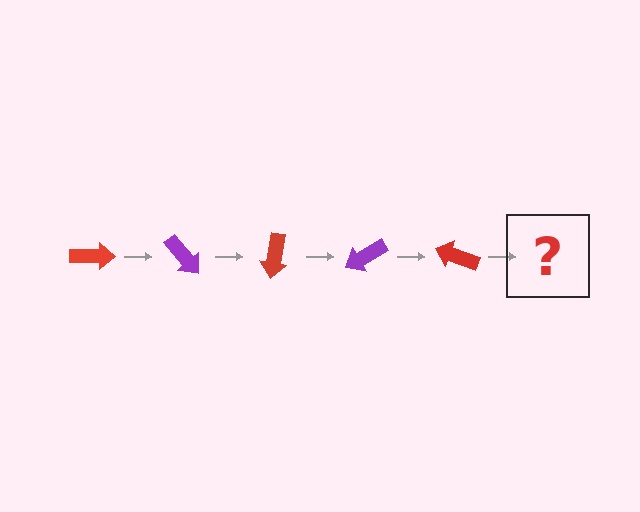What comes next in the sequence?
The next element should be a purple arrow, rotated 250 degrees from the start.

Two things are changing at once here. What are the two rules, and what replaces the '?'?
The two rules are that it rotates 50 degrees each step and the color cycles through red and purple. The '?' should be a purple arrow, rotated 250 degrees from the start.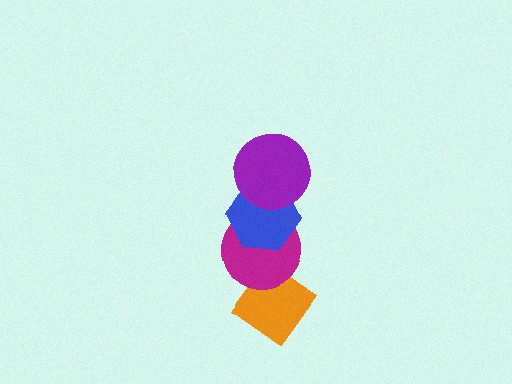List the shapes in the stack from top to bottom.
From top to bottom: the purple circle, the blue hexagon, the magenta circle, the orange diamond.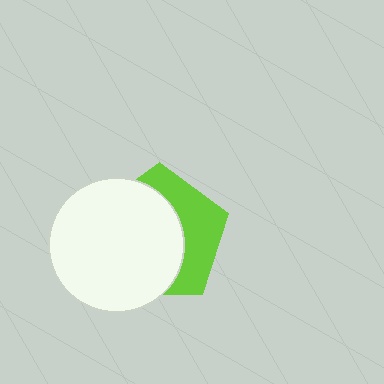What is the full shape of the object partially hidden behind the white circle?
The partially hidden object is a lime pentagon.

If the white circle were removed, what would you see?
You would see the complete lime pentagon.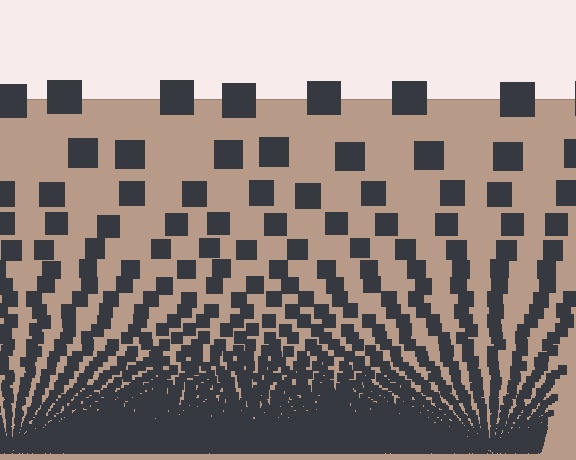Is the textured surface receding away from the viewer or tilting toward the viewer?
The surface appears to tilt toward the viewer. Texture elements get larger and sparser toward the top.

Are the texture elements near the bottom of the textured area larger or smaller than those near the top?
Smaller. The gradient is inverted — elements near the bottom are smaller and denser.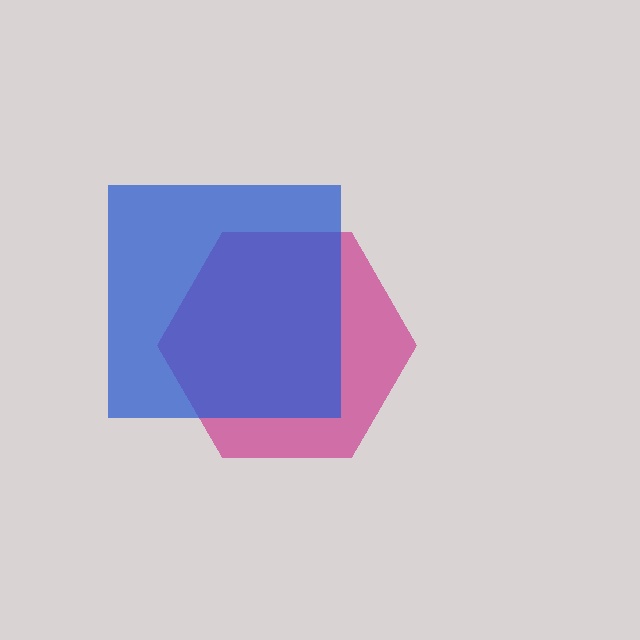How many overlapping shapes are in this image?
There are 2 overlapping shapes in the image.